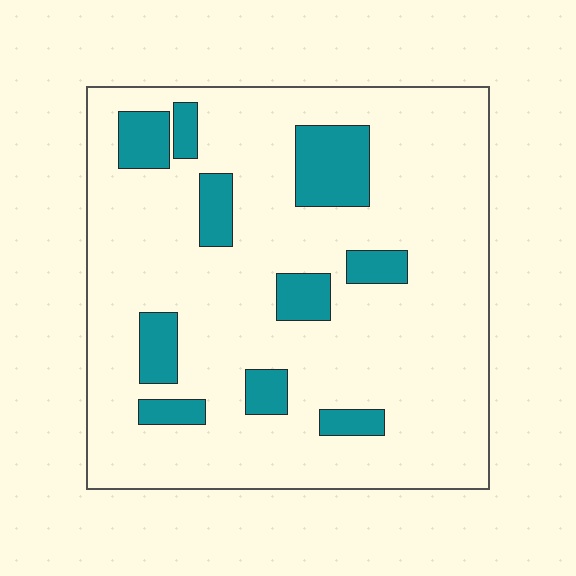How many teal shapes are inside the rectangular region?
10.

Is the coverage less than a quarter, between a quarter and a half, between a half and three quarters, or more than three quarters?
Less than a quarter.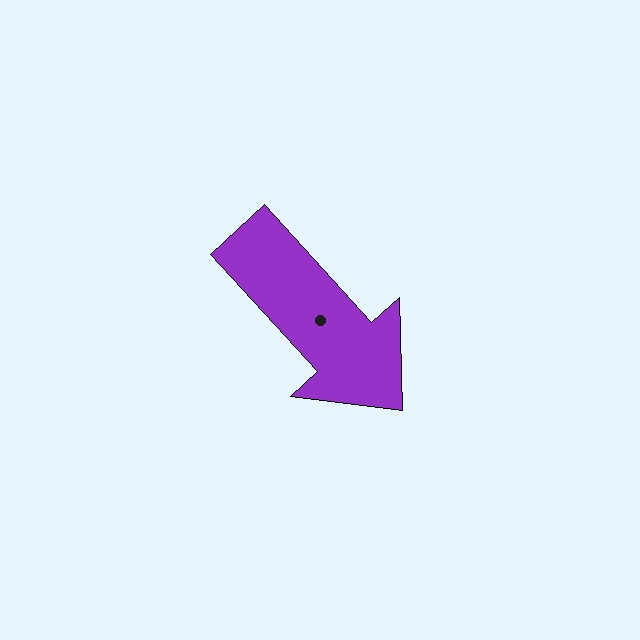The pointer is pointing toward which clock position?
Roughly 5 o'clock.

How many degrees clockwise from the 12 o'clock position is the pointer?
Approximately 138 degrees.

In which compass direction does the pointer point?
Southeast.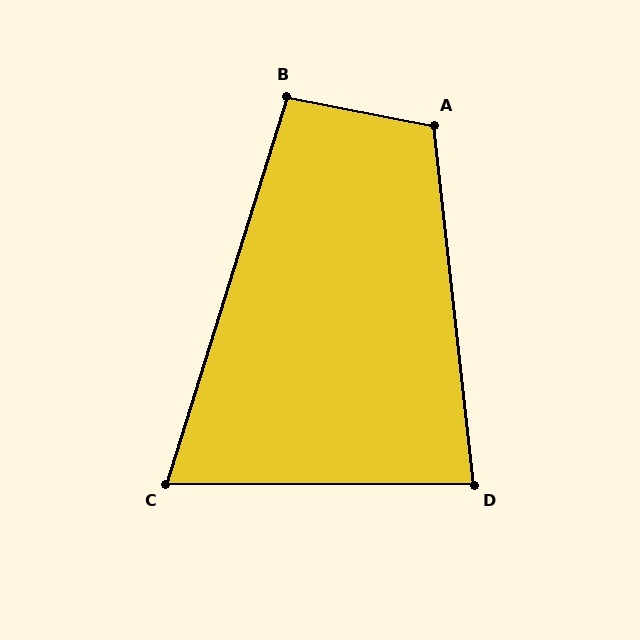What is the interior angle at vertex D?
Approximately 84 degrees (acute).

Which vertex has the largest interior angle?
A, at approximately 107 degrees.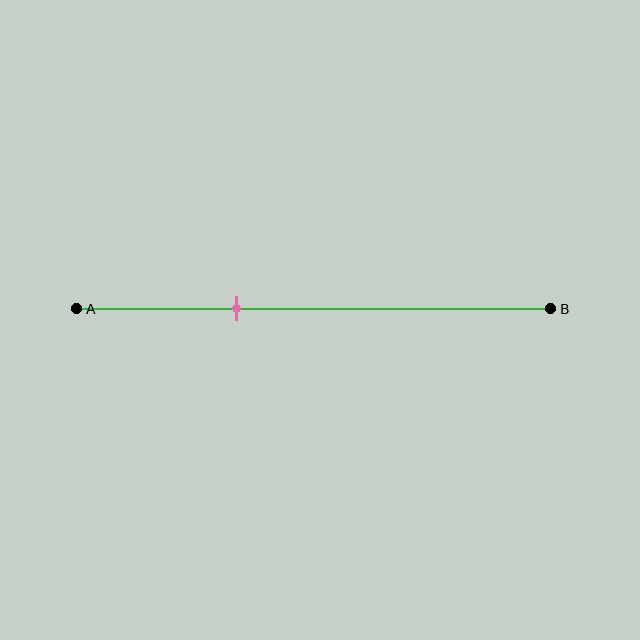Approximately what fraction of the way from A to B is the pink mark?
The pink mark is approximately 35% of the way from A to B.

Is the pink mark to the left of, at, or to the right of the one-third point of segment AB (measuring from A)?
The pink mark is approximately at the one-third point of segment AB.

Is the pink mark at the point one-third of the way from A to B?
Yes, the mark is approximately at the one-third point.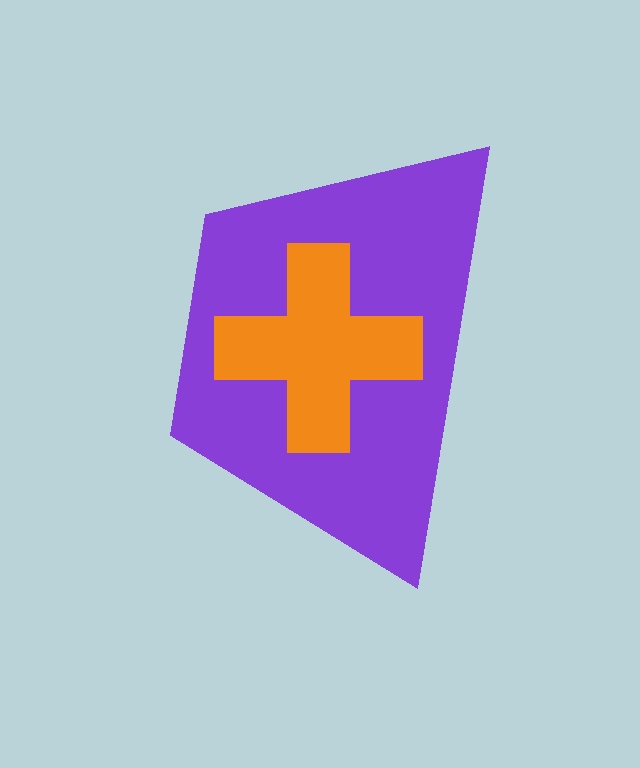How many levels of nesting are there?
2.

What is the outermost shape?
The purple trapezoid.